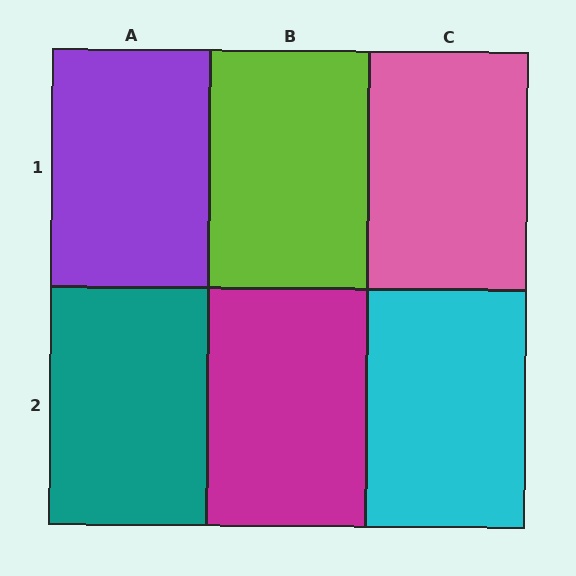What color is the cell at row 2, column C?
Cyan.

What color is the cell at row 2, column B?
Magenta.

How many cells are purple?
1 cell is purple.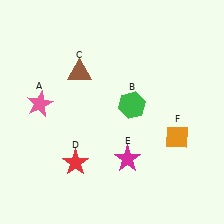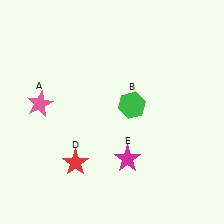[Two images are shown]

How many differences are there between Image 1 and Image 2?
There are 2 differences between the two images.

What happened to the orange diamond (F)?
The orange diamond (F) was removed in Image 2. It was in the bottom-right area of Image 1.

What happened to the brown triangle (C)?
The brown triangle (C) was removed in Image 2. It was in the top-left area of Image 1.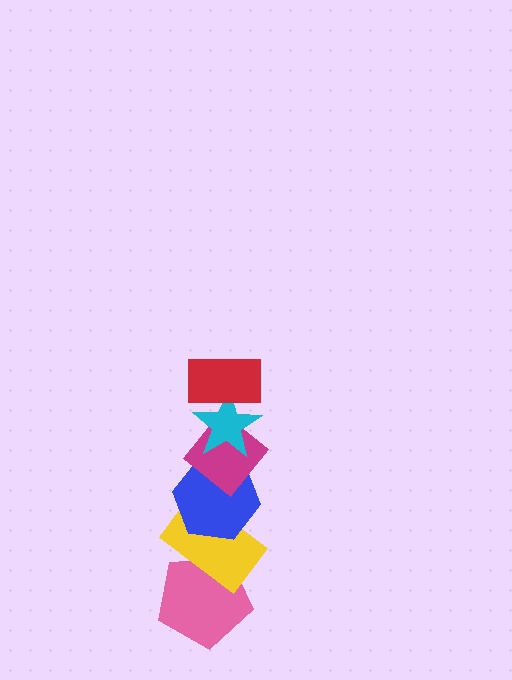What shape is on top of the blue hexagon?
The magenta diamond is on top of the blue hexagon.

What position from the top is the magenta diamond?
The magenta diamond is 3rd from the top.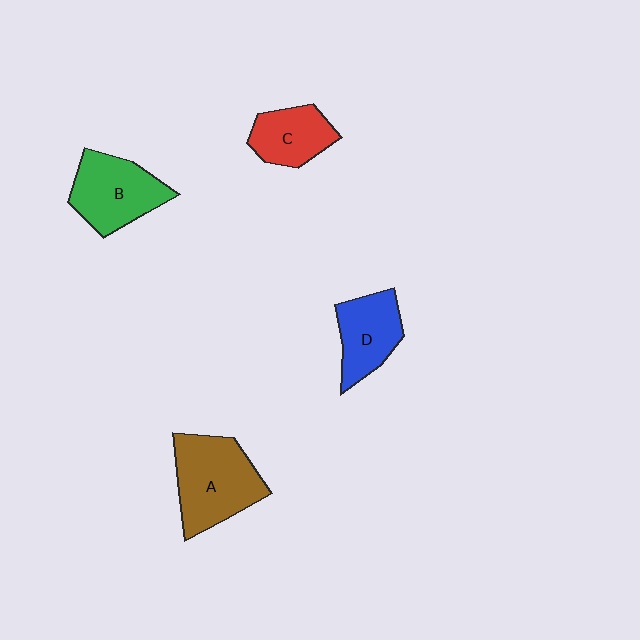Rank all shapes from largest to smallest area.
From largest to smallest: A (brown), B (green), D (blue), C (red).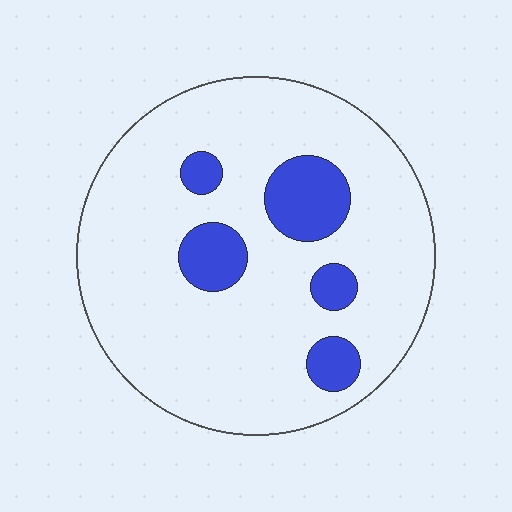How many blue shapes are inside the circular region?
5.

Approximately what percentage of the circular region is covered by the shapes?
Approximately 15%.